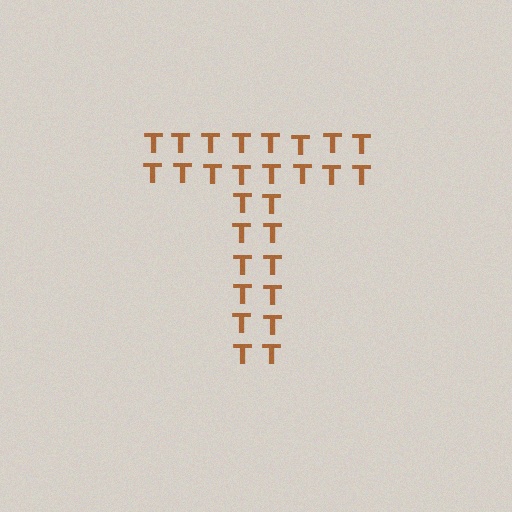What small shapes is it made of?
It is made of small letter T's.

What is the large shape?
The large shape is the letter T.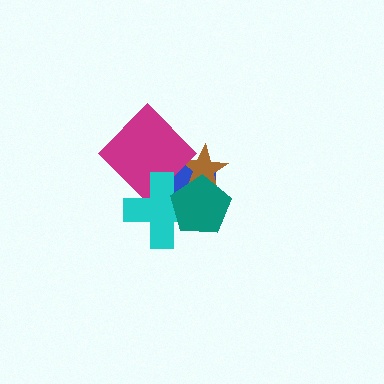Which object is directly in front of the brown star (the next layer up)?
The magenta diamond is directly in front of the brown star.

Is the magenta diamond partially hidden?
Yes, it is partially covered by another shape.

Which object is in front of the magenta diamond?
The cyan cross is in front of the magenta diamond.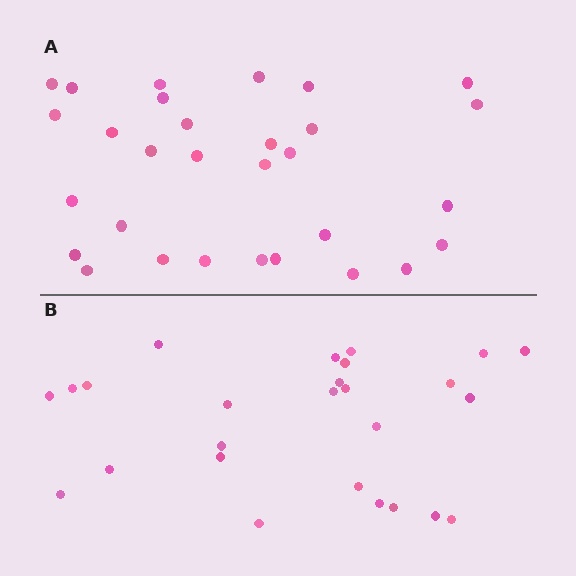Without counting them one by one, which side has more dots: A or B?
Region A (the top region) has more dots.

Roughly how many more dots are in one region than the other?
Region A has about 4 more dots than region B.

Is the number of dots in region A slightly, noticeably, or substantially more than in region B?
Region A has only slightly more — the two regions are fairly close. The ratio is roughly 1.2 to 1.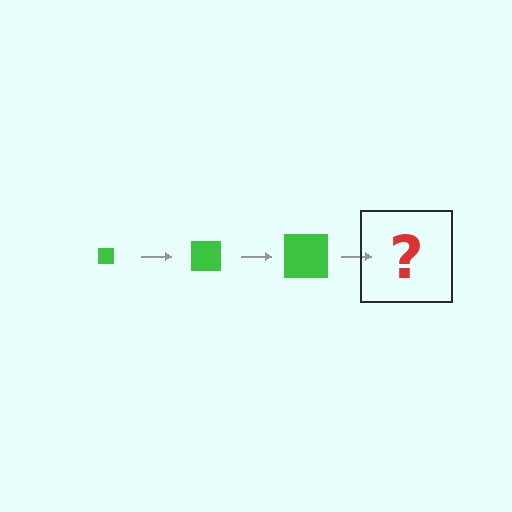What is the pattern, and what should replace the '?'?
The pattern is that the square gets progressively larger each step. The '?' should be a green square, larger than the previous one.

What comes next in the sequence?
The next element should be a green square, larger than the previous one.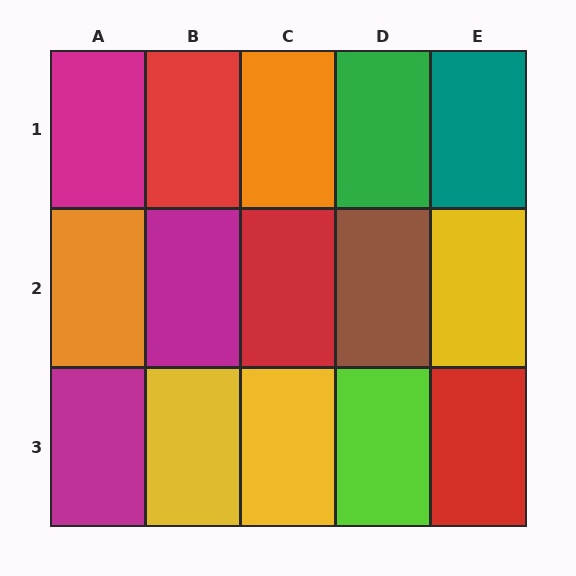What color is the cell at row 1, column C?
Orange.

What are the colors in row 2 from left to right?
Orange, magenta, red, brown, yellow.